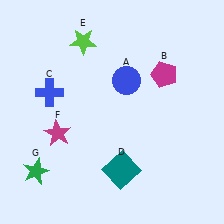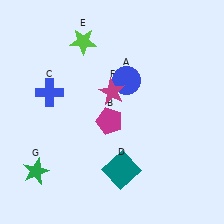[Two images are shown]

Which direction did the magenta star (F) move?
The magenta star (F) moved right.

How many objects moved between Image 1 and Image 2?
2 objects moved between the two images.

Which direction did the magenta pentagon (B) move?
The magenta pentagon (B) moved left.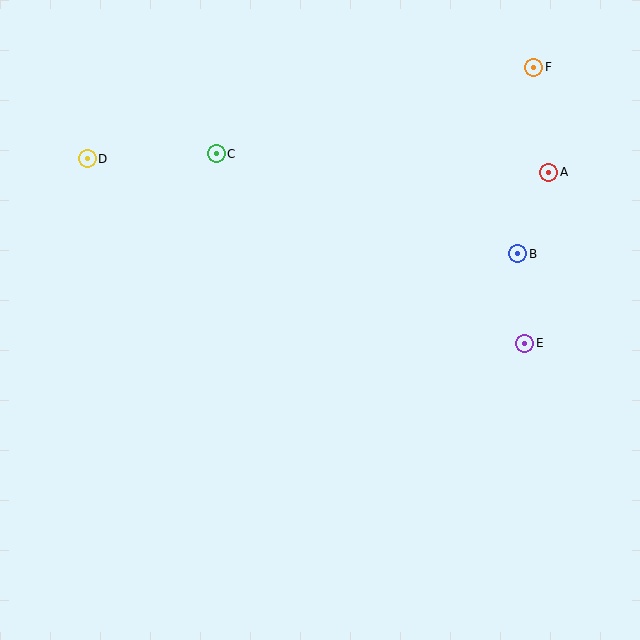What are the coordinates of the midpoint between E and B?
The midpoint between E and B is at (521, 298).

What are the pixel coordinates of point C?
Point C is at (216, 154).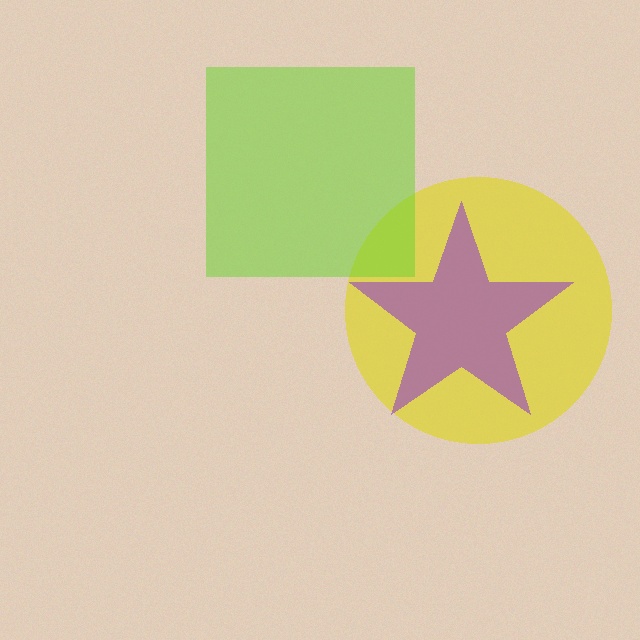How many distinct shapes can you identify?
There are 3 distinct shapes: a yellow circle, a purple star, a lime square.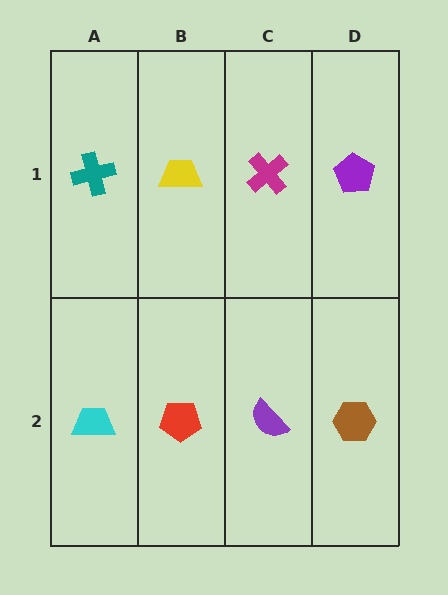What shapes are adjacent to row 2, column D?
A purple pentagon (row 1, column D), a purple semicircle (row 2, column C).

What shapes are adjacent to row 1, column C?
A purple semicircle (row 2, column C), a yellow trapezoid (row 1, column B), a purple pentagon (row 1, column D).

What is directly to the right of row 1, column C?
A purple pentagon.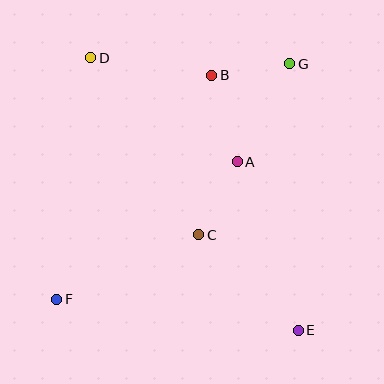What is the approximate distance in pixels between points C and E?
The distance between C and E is approximately 138 pixels.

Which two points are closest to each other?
Points B and G are closest to each other.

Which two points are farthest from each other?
Points D and E are farthest from each other.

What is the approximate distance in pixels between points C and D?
The distance between C and D is approximately 207 pixels.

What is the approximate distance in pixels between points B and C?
The distance between B and C is approximately 160 pixels.